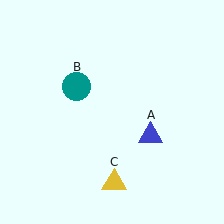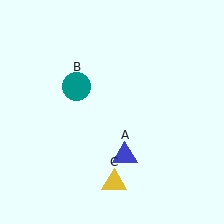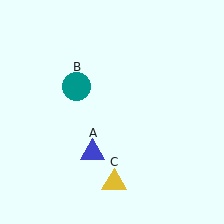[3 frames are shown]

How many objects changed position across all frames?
1 object changed position: blue triangle (object A).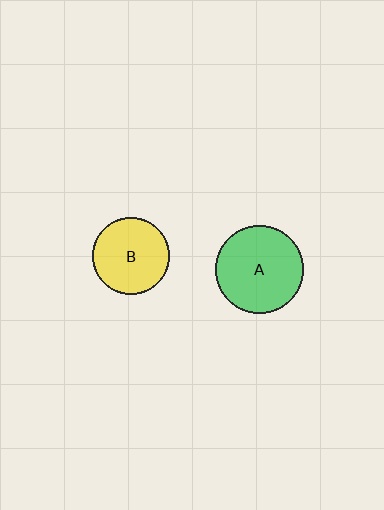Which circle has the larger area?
Circle A (green).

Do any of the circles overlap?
No, none of the circles overlap.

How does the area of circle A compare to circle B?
Approximately 1.3 times.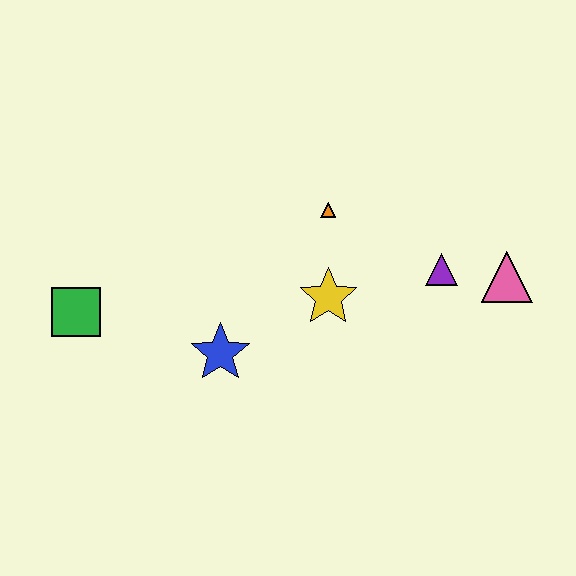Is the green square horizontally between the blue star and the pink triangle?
No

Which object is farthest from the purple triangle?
The green square is farthest from the purple triangle.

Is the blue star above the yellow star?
No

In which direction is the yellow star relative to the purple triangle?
The yellow star is to the left of the purple triangle.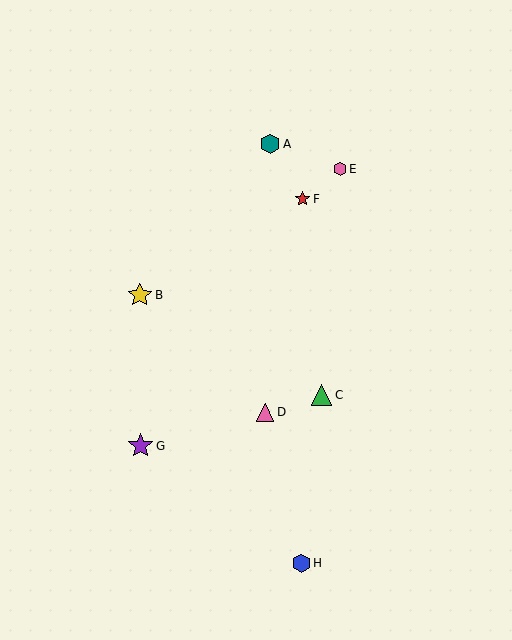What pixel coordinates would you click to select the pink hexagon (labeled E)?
Click at (340, 169) to select the pink hexagon E.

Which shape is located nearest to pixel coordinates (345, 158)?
The pink hexagon (labeled E) at (340, 169) is nearest to that location.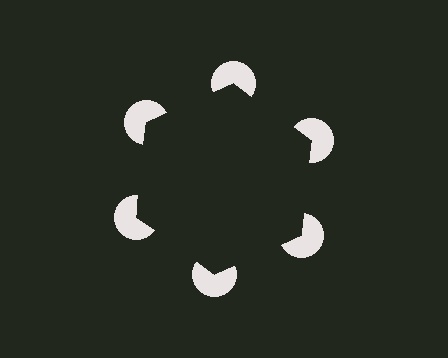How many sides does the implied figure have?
6 sides.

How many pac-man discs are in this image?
There are 6 — one at each vertex of the illusory hexagon.